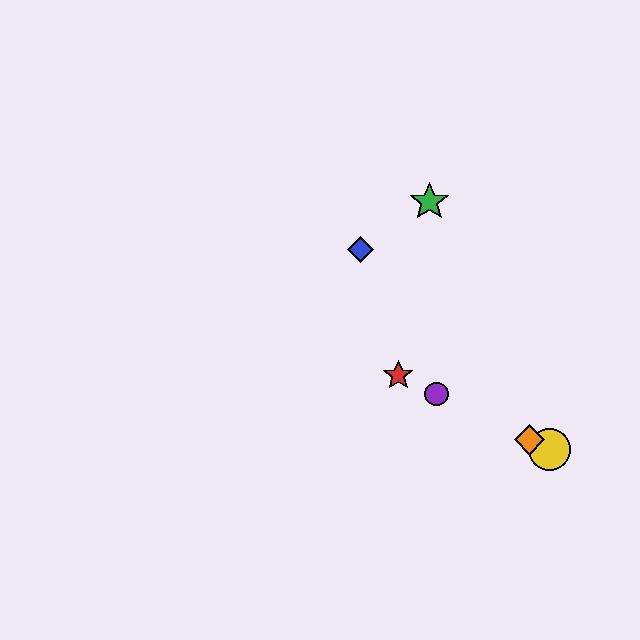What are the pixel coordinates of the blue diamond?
The blue diamond is at (361, 250).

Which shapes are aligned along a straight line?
The red star, the yellow circle, the purple circle, the orange diamond are aligned along a straight line.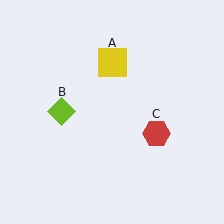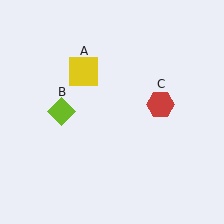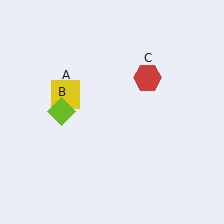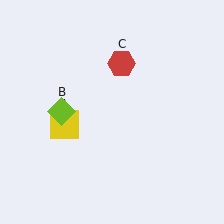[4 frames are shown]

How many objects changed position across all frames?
2 objects changed position: yellow square (object A), red hexagon (object C).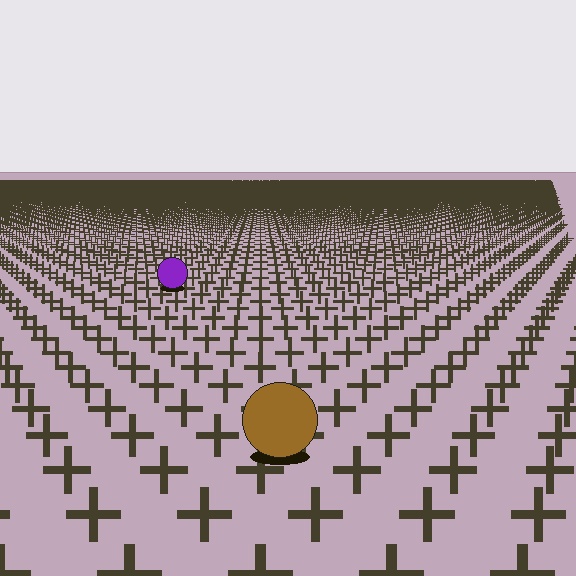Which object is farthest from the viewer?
The purple circle is farthest from the viewer. It appears smaller and the ground texture around it is denser.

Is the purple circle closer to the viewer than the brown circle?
No. The brown circle is closer — you can tell from the texture gradient: the ground texture is coarser near it.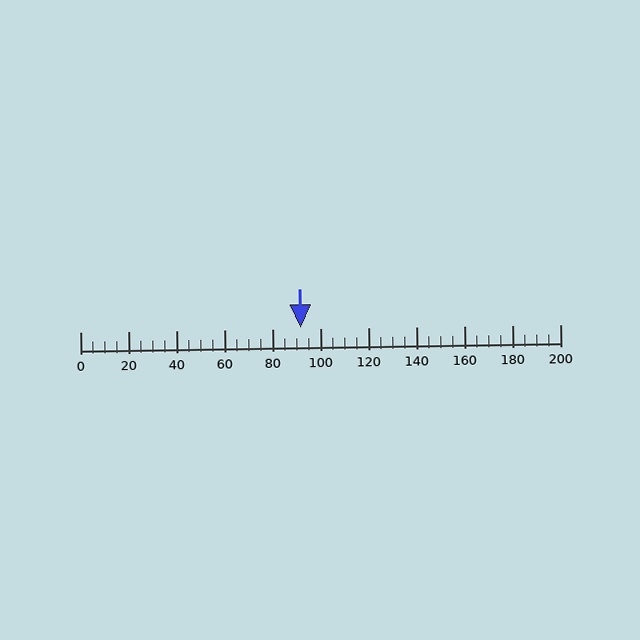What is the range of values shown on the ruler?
The ruler shows values from 0 to 200.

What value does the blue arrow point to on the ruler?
The blue arrow points to approximately 92.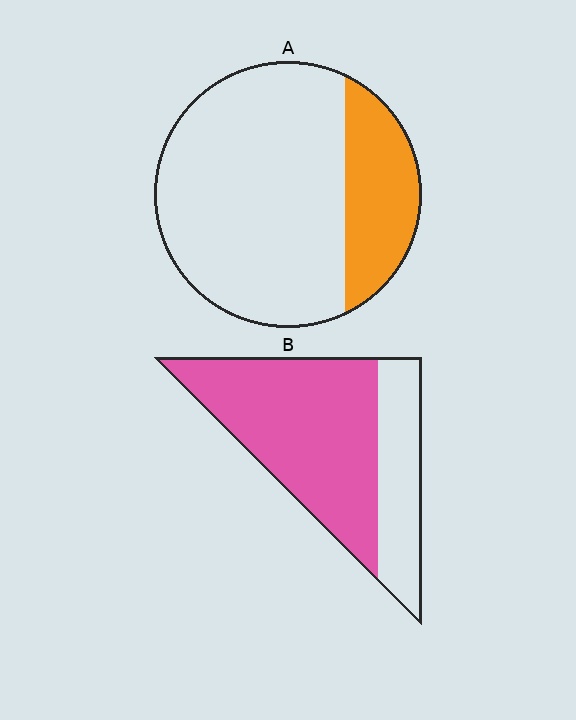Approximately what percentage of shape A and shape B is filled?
A is approximately 25% and B is approximately 70%.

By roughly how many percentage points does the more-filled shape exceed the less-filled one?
By roughly 45 percentage points (B over A).